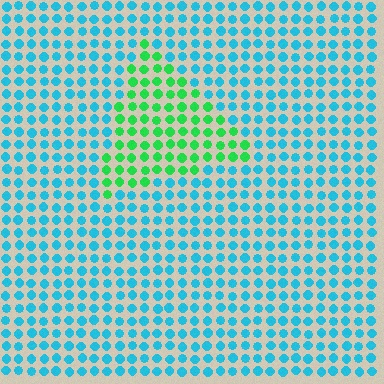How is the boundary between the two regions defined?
The boundary is defined purely by a slight shift in hue (about 57 degrees). Spacing, size, and orientation are identical on both sides.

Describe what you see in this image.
The image is filled with small cyan elements in a uniform arrangement. A triangle-shaped region is visible where the elements are tinted to a slightly different hue, forming a subtle color boundary.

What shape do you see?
I see a triangle.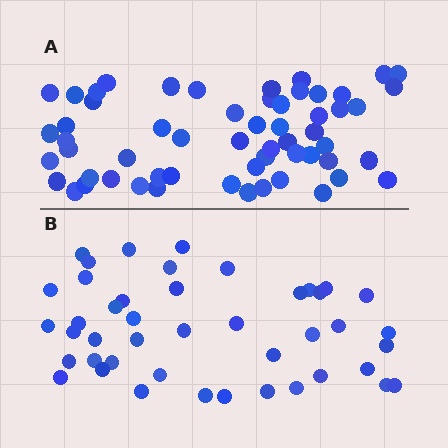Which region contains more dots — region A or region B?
Region A (the top region) has more dots.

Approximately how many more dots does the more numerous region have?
Region A has approximately 15 more dots than region B.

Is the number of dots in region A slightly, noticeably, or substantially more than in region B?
Region A has noticeably more, but not dramatically so. The ratio is roughly 1.3 to 1.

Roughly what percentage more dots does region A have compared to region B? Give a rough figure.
About 30% more.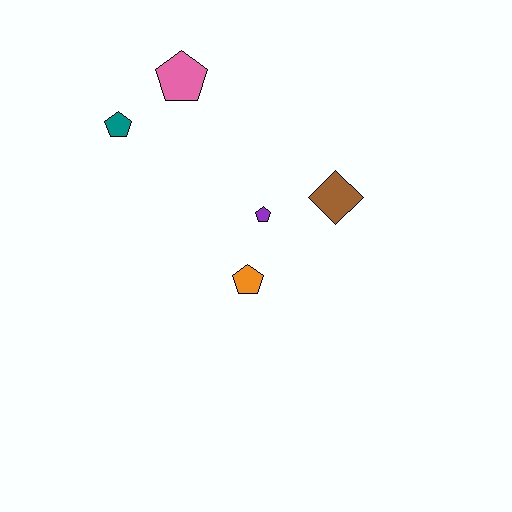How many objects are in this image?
There are 5 objects.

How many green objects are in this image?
There are no green objects.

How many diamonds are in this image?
There is 1 diamond.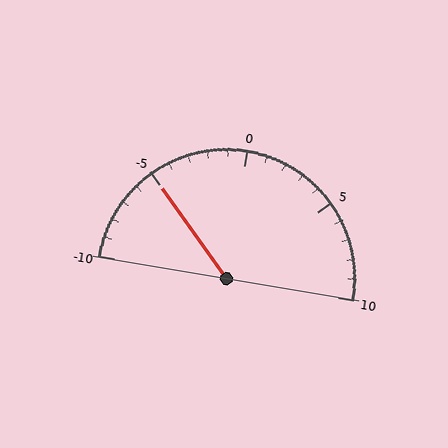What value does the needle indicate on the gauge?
The needle indicates approximately -5.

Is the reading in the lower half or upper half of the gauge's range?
The reading is in the lower half of the range (-10 to 10).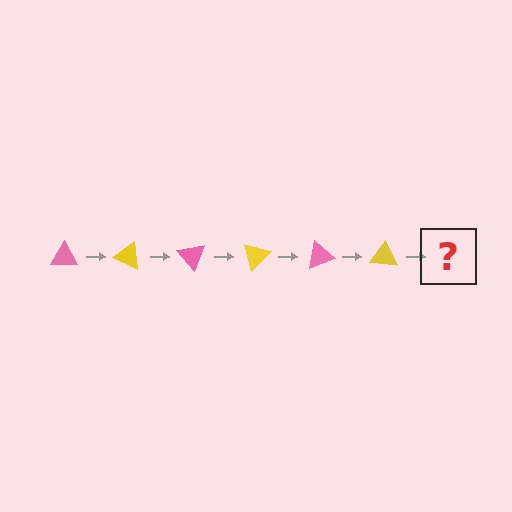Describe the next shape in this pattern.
It should be a pink triangle, rotated 150 degrees from the start.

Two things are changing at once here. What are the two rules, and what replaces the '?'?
The two rules are that it rotates 25 degrees each step and the color cycles through pink and yellow. The '?' should be a pink triangle, rotated 150 degrees from the start.